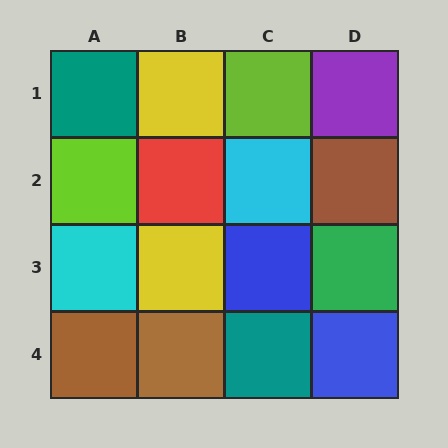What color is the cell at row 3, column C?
Blue.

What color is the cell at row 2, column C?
Cyan.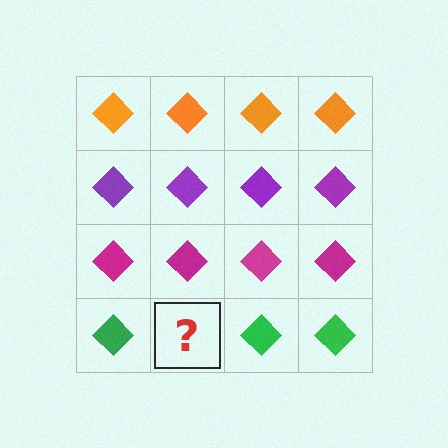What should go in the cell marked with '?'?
The missing cell should contain a green diamond.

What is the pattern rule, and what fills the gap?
The rule is that each row has a consistent color. The gap should be filled with a green diamond.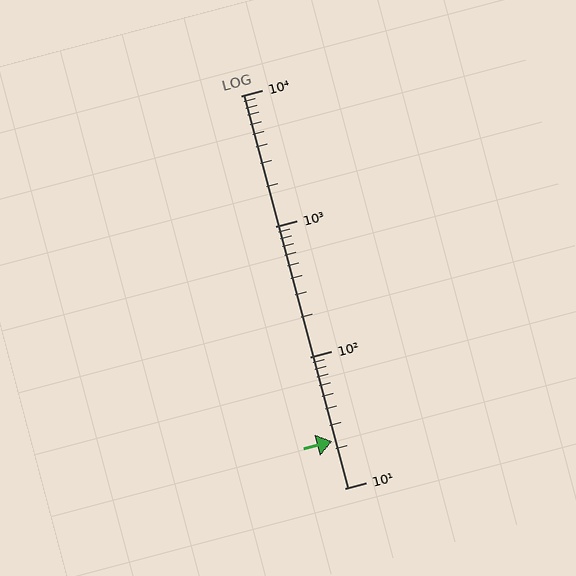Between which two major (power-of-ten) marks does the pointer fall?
The pointer is between 10 and 100.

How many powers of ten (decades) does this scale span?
The scale spans 3 decades, from 10 to 10000.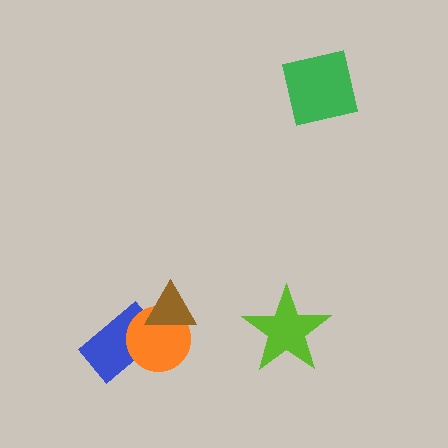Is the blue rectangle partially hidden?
Yes, it is partially covered by another shape.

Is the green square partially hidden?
No, no other shape covers it.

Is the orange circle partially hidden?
Yes, it is partially covered by another shape.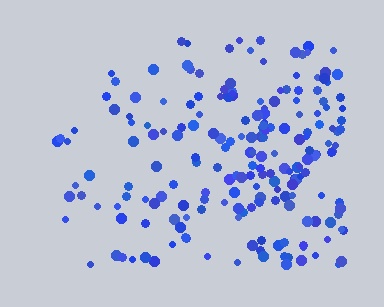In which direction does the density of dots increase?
From left to right, with the right side densest.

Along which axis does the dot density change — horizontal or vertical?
Horizontal.